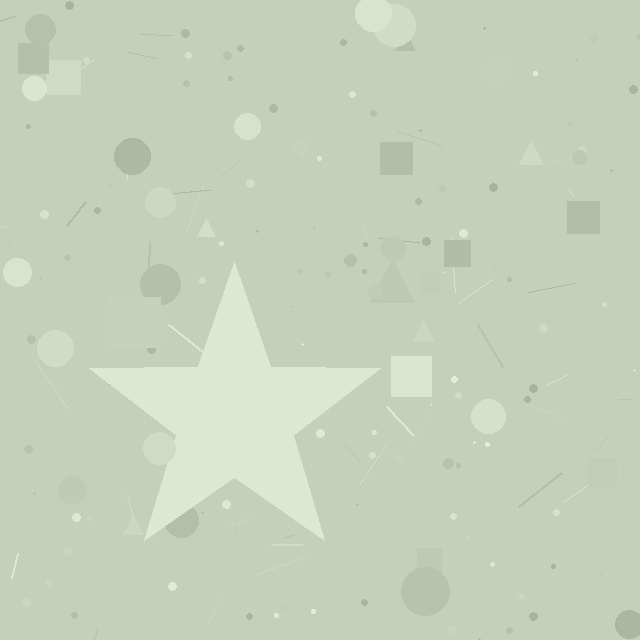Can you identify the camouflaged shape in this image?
The camouflaged shape is a star.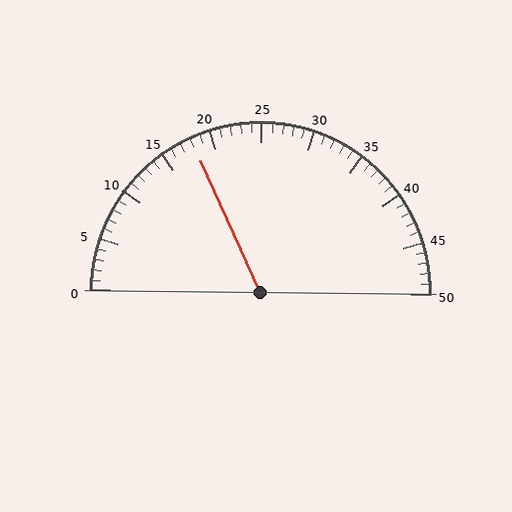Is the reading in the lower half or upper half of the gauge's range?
The reading is in the lower half of the range (0 to 50).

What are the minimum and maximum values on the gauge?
The gauge ranges from 0 to 50.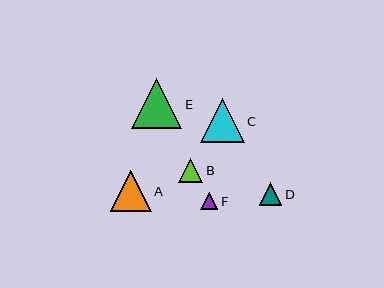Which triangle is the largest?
Triangle E is the largest with a size of approximately 50 pixels.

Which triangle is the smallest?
Triangle F is the smallest with a size of approximately 17 pixels.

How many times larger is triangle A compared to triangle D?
Triangle A is approximately 1.8 times the size of triangle D.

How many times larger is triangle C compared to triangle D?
Triangle C is approximately 1.9 times the size of triangle D.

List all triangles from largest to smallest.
From largest to smallest: E, C, A, B, D, F.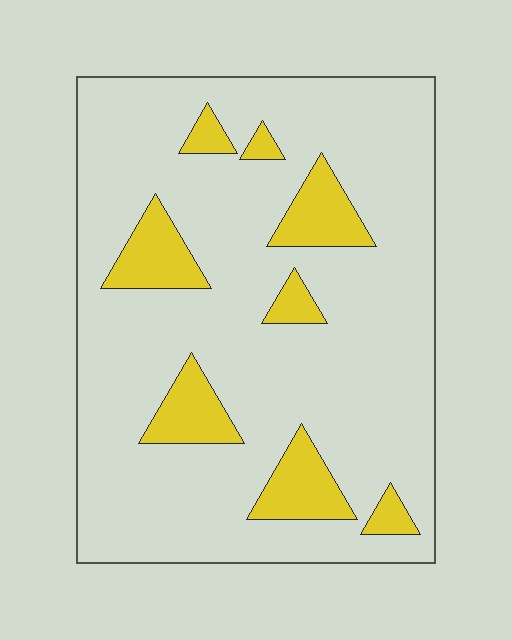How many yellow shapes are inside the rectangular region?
8.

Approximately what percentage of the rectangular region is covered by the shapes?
Approximately 15%.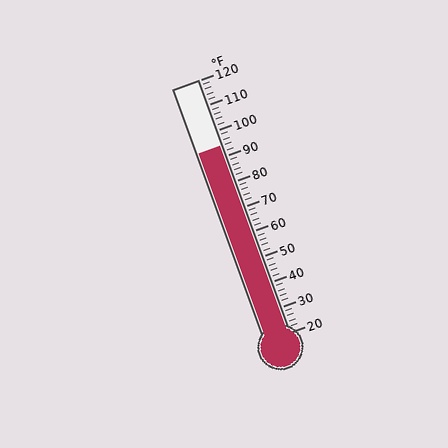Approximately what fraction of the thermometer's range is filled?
The thermometer is filled to approximately 75% of its range.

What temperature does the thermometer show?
The thermometer shows approximately 94°F.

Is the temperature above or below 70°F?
The temperature is above 70°F.